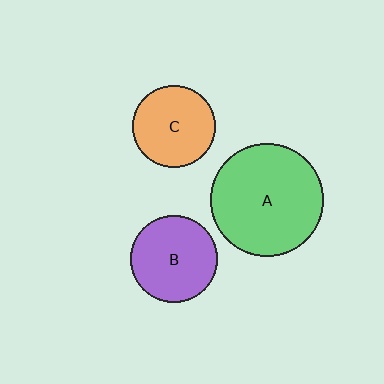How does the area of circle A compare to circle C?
Approximately 1.9 times.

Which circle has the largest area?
Circle A (green).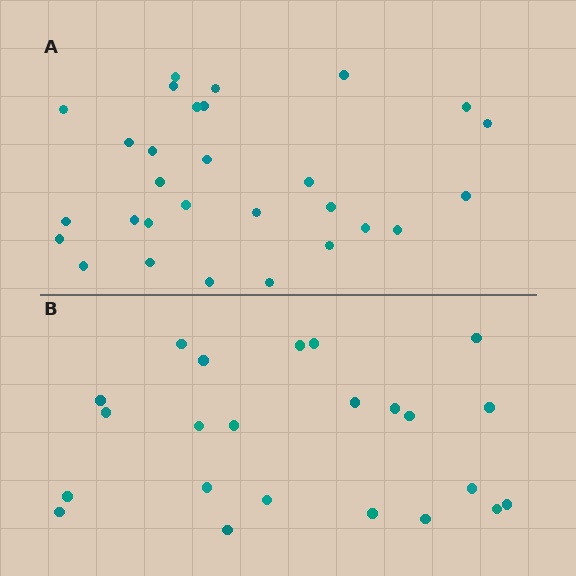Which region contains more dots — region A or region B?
Region A (the top region) has more dots.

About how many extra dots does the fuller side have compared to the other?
Region A has about 6 more dots than region B.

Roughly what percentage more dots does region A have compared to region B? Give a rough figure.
About 25% more.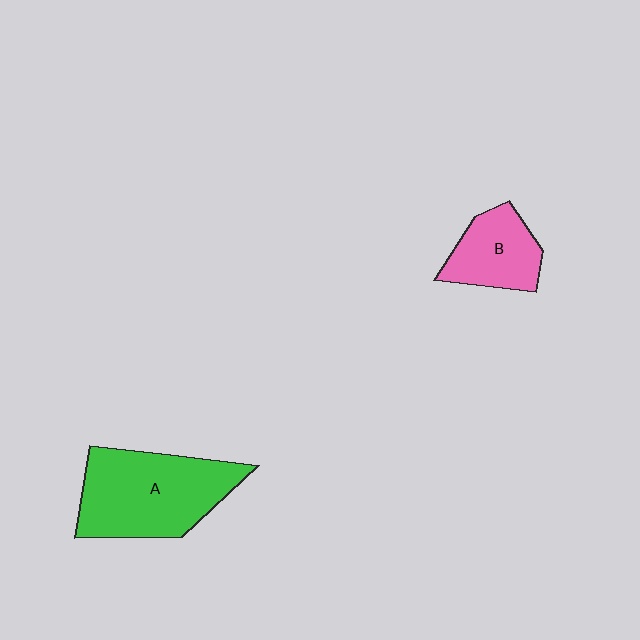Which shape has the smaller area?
Shape B (pink).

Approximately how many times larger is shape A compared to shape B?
Approximately 1.9 times.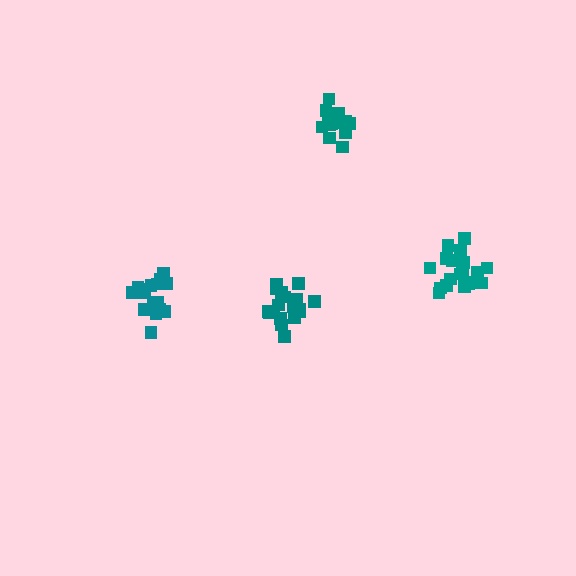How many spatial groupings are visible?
There are 4 spatial groupings.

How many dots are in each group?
Group 1: 19 dots, Group 2: 19 dots, Group 3: 16 dots, Group 4: 19 dots (73 total).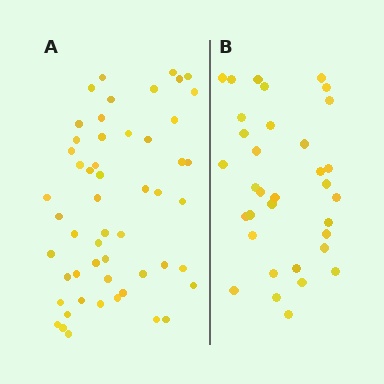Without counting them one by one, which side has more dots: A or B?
Region A (the left region) has more dots.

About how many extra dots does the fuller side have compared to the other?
Region A has approximately 20 more dots than region B.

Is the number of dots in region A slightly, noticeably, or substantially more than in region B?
Region A has substantially more. The ratio is roughly 1.6 to 1.